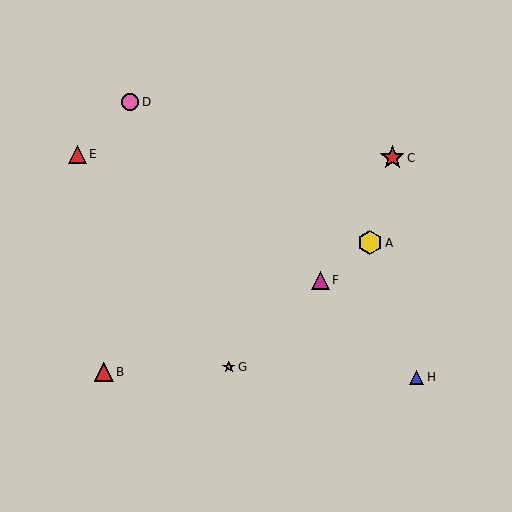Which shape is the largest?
The yellow hexagon (labeled A) is the largest.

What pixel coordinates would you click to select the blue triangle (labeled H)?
Click at (417, 377) to select the blue triangle H.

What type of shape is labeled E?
Shape E is a red triangle.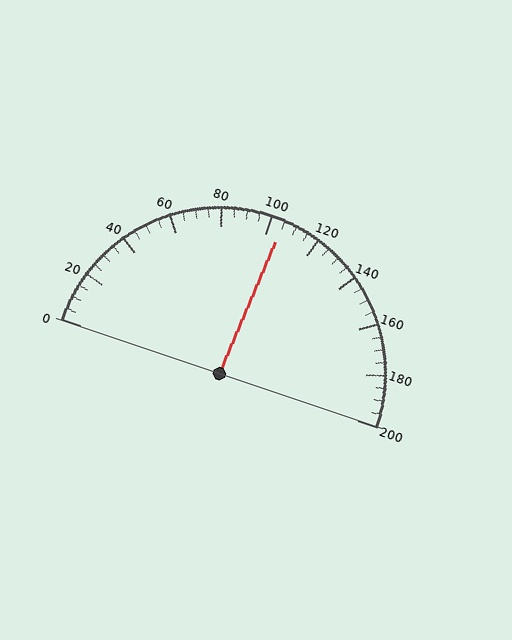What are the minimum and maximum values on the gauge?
The gauge ranges from 0 to 200.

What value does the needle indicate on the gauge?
The needle indicates approximately 105.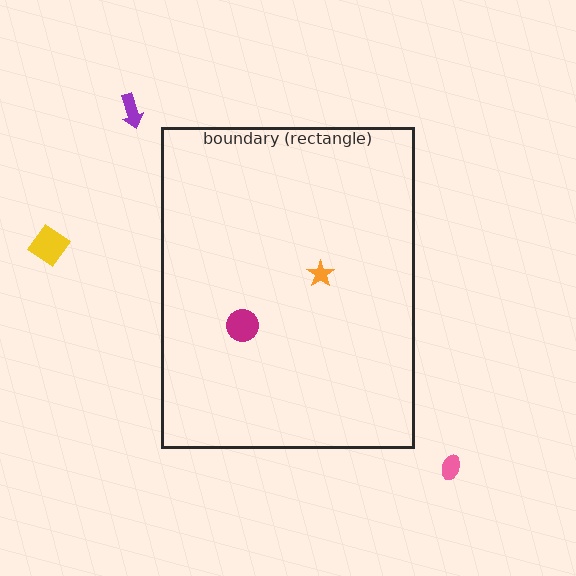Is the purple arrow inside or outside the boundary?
Outside.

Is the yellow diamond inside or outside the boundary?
Outside.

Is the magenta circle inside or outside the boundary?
Inside.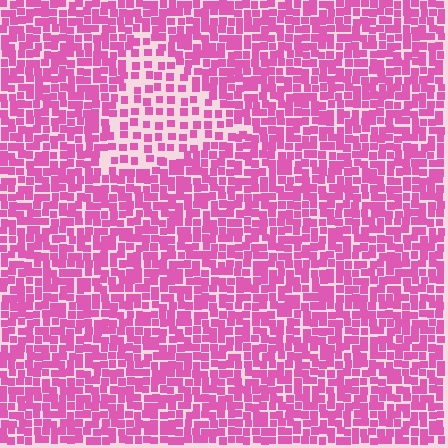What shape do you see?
I see a triangle.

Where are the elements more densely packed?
The elements are more densely packed outside the triangle boundary.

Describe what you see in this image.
The image contains small pink elements arranged at two different densities. A triangle-shaped region is visible where the elements are less densely packed than the surrounding area.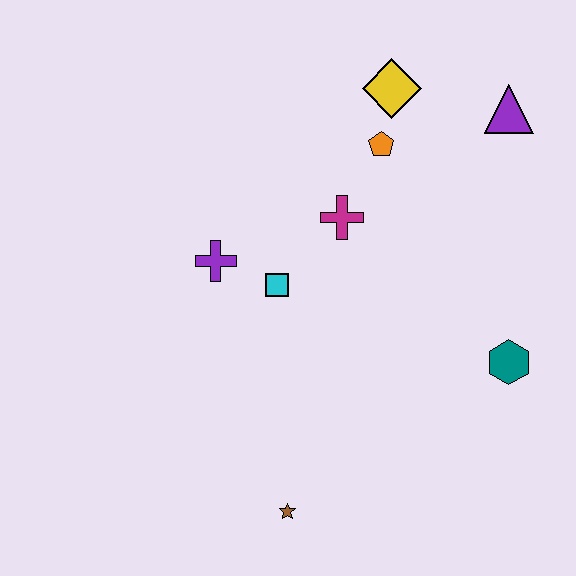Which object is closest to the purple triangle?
The yellow diamond is closest to the purple triangle.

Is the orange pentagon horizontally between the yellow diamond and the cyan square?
Yes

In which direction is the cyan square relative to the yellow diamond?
The cyan square is below the yellow diamond.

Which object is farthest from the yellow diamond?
The brown star is farthest from the yellow diamond.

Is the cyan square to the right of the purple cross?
Yes